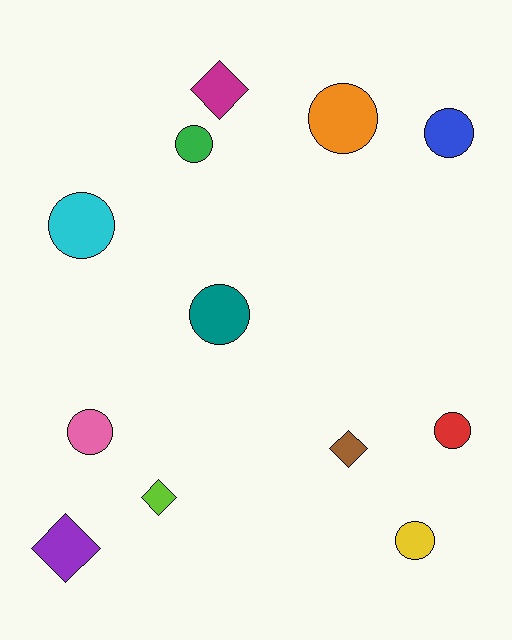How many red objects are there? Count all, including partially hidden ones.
There is 1 red object.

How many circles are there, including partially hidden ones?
There are 8 circles.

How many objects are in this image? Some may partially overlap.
There are 12 objects.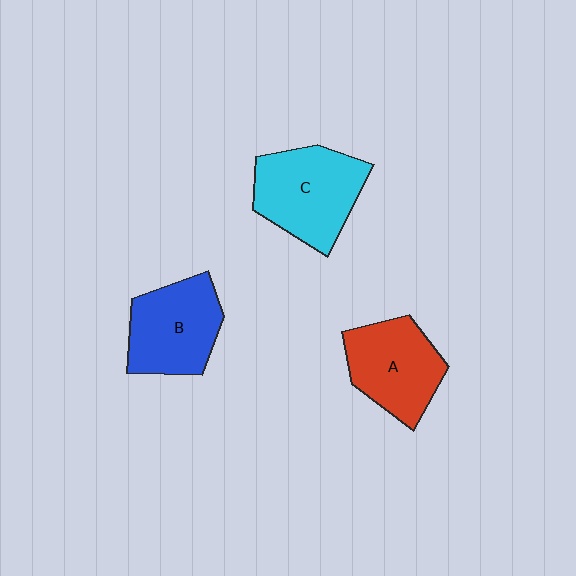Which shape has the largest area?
Shape C (cyan).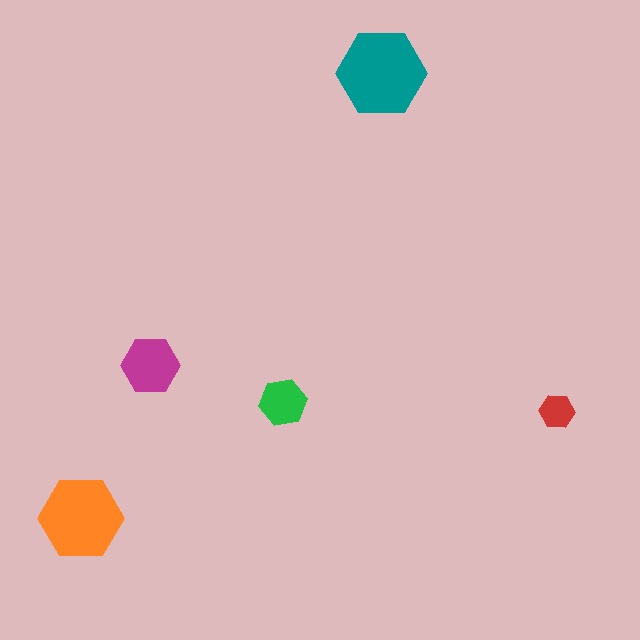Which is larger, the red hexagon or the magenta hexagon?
The magenta one.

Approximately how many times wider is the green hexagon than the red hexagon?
About 1.5 times wider.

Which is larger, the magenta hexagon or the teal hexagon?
The teal one.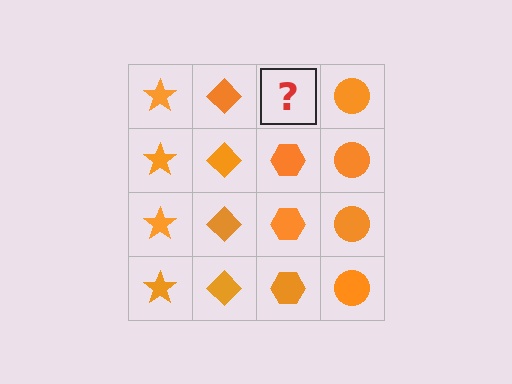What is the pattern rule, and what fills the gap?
The rule is that each column has a consistent shape. The gap should be filled with an orange hexagon.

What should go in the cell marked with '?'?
The missing cell should contain an orange hexagon.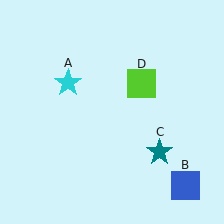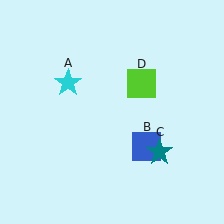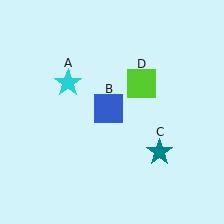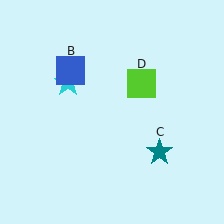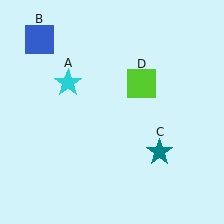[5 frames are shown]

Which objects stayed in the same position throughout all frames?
Cyan star (object A) and teal star (object C) and lime square (object D) remained stationary.